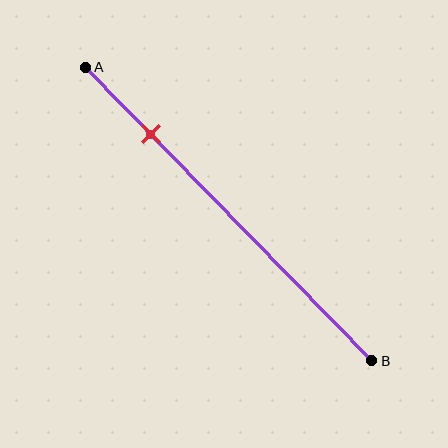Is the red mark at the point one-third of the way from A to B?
No, the mark is at about 25% from A, not at the 33% one-third point.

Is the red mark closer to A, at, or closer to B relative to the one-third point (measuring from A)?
The red mark is closer to point A than the one-third point of segment AB.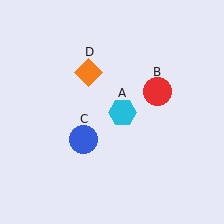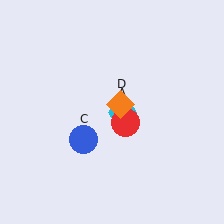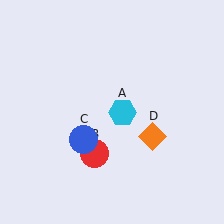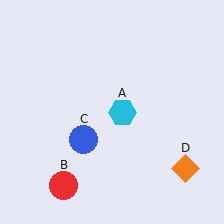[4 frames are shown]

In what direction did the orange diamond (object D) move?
The orange diamond (object D) moved down and to the right.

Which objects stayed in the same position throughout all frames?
Cyan hexagon (object A) and blue circle (object C) remained stationary.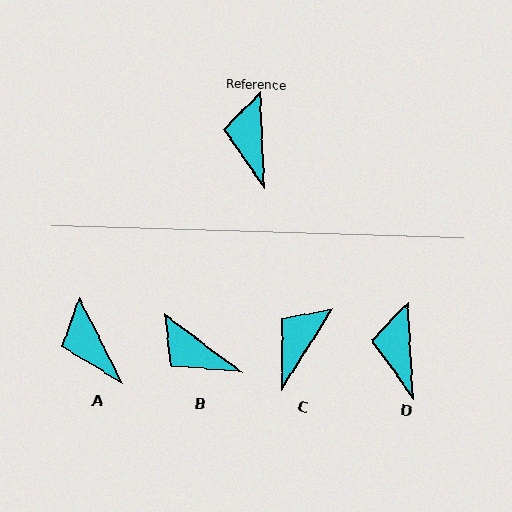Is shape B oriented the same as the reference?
No, it is off by about 50 degrees.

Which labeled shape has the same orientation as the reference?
D.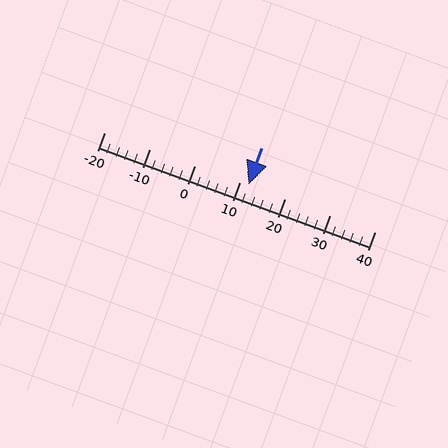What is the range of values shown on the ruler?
The ruler shows values from -20 to 40.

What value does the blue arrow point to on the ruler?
The blue arrow points to approximately 12.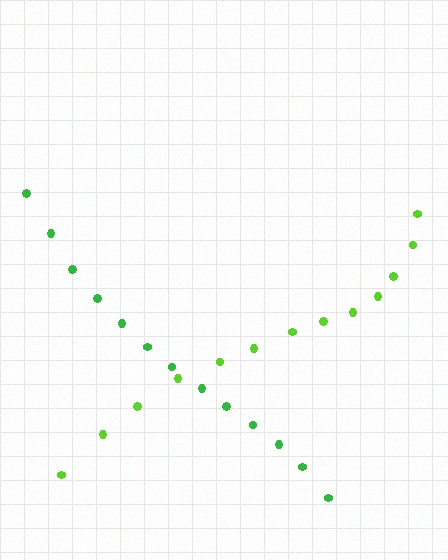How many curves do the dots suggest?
There are 2 distinct paths.